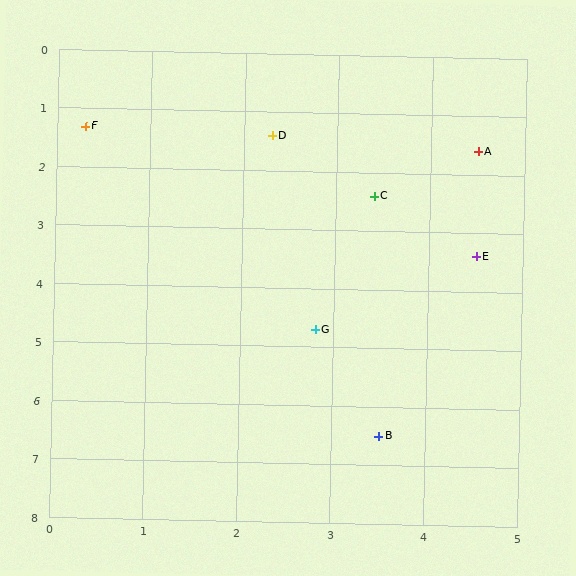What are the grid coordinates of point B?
Point B is at approximately (3.5, 6.5).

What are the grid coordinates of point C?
Point C is at approximately (3.4, 2.4).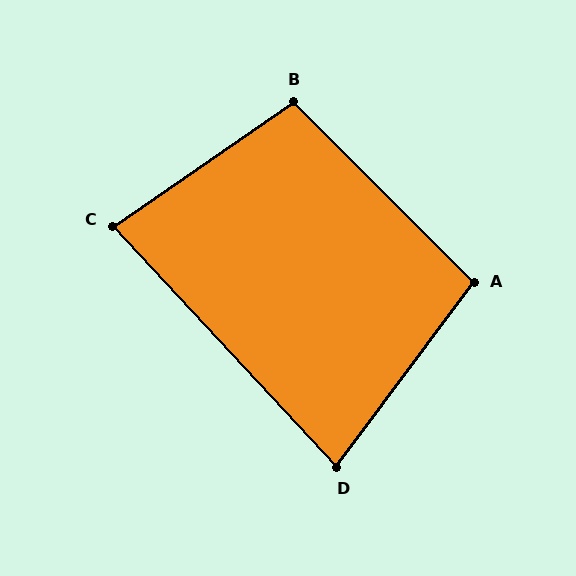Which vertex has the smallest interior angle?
D, at approximately 80 degrees.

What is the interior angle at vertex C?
Approximately 82 degrees (acute).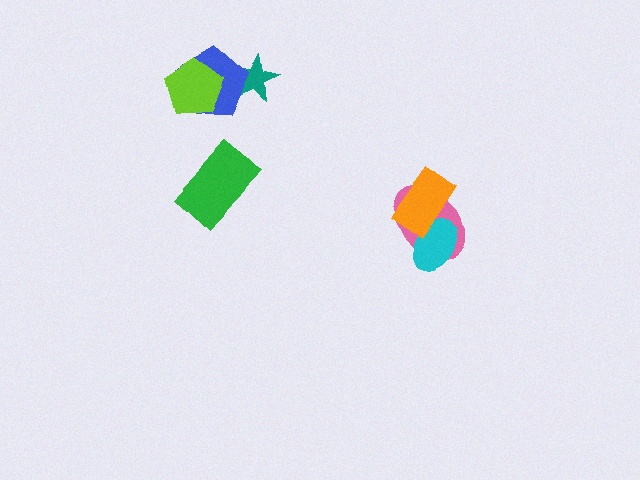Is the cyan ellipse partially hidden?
Yes, it is partially covered by another shape.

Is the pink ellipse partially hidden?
Yes, it is partially covered by another shape.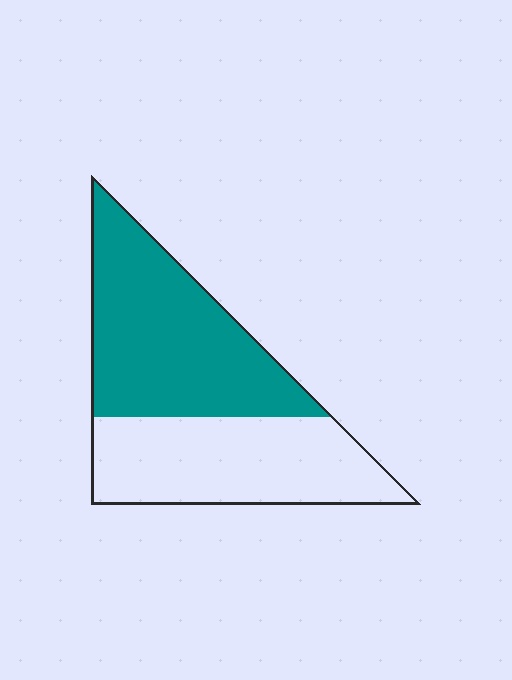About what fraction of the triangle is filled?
About one half (1/2).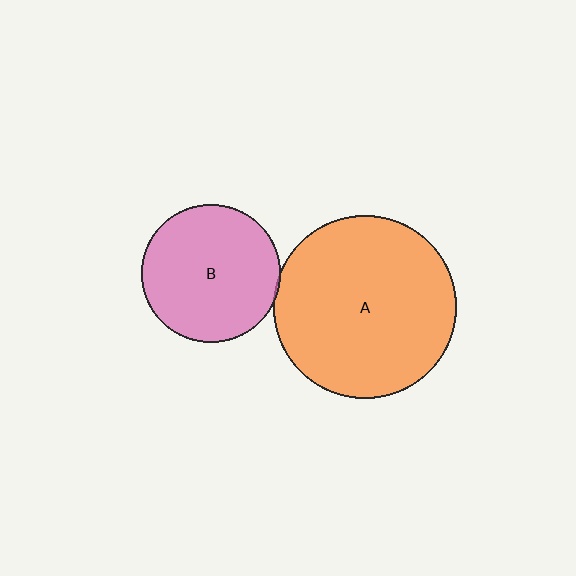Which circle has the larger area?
Circle A (orange).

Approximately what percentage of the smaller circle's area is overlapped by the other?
Approximately 5%.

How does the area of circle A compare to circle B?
Approximately 1.7 times.